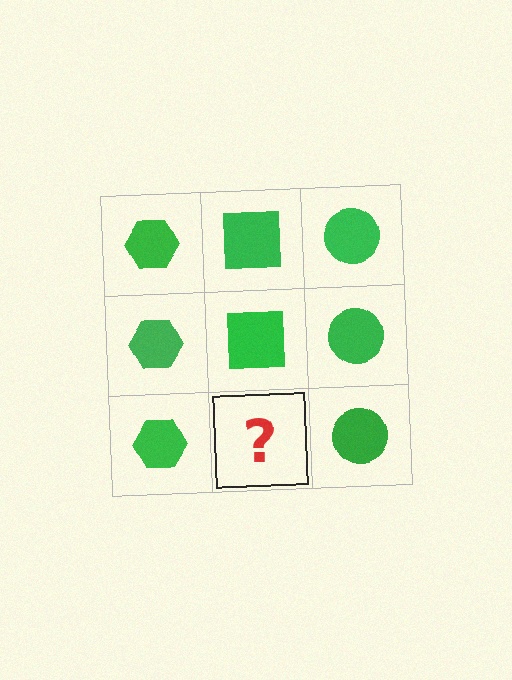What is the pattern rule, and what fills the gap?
The rule is that each column has a consistent shape. The gap should be filled with a green square.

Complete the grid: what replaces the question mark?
The question mark should be replaced with a green square.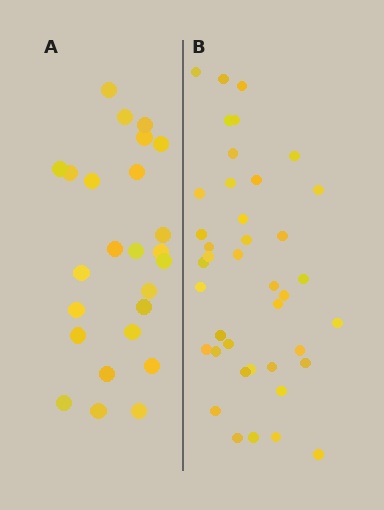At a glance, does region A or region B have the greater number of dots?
Region B (the right region) has more dots.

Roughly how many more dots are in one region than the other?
Region B has approximately 15 more dots than region A.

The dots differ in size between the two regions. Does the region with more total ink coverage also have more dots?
No. Region A has more total ink coverage because its dots are larger, but region B actually contains more individual dots. Total area can be misleading — the number of items is what matters here.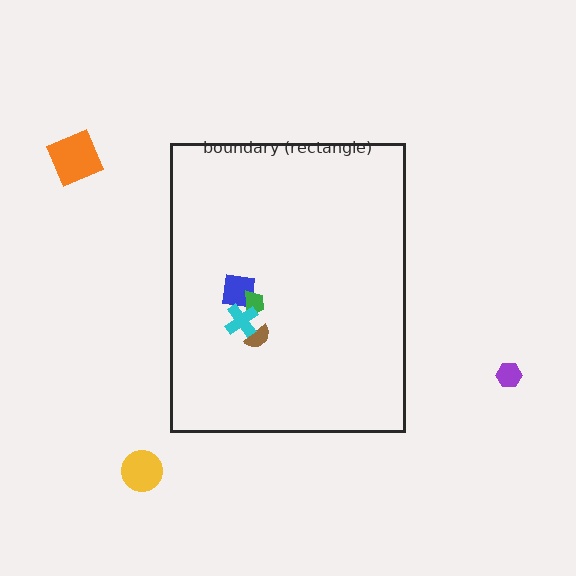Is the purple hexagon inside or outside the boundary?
Outside.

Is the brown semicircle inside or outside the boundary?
Inside.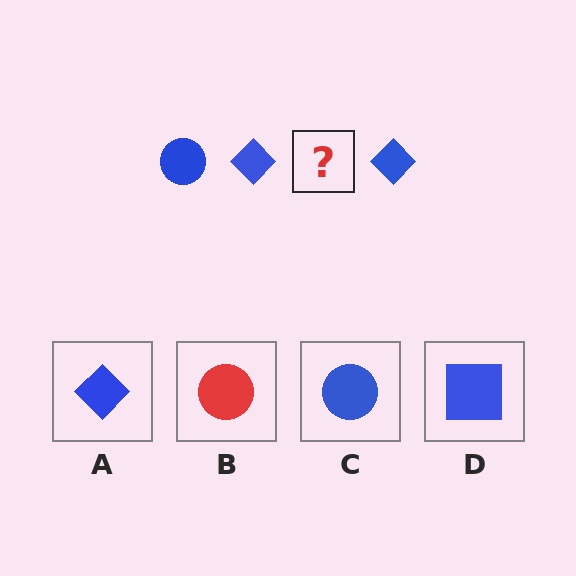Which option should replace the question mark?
Option C.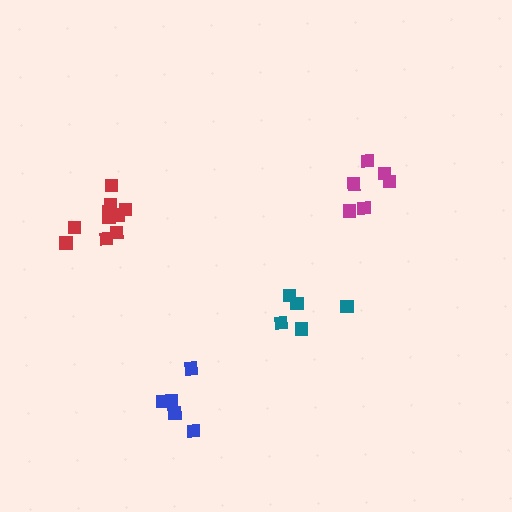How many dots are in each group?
Group 1: 6 dots, Group 2: 5 dots, Group 3: 5 dots, Group 4: 10 dots (26 total).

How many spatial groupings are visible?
There are 4 spatial groupings.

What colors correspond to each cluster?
The clusters are colored: magenta, teal, blue, red.